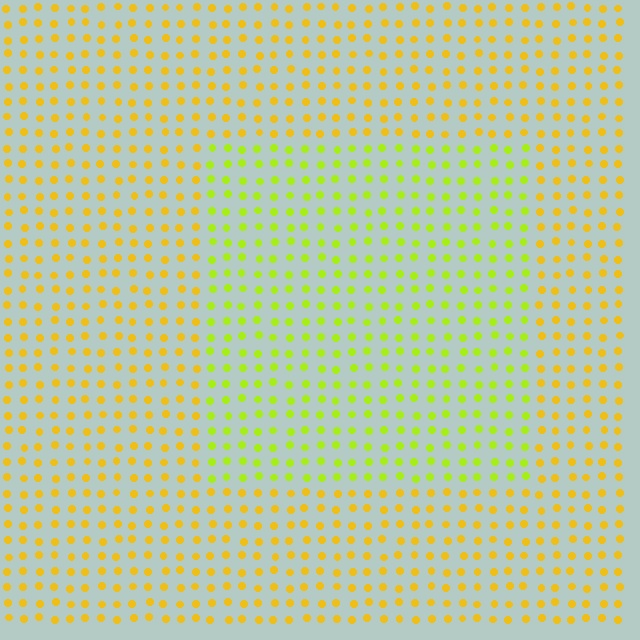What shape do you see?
I see a rectangle.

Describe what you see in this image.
The image is filled with small yellow elements in a uniform arrangement. A rectangle-shaped region is visible where the elements are tinted to a slightly different hue, forming a subtle color boundary.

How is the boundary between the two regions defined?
The boundary is defined purely by a slight shift in hue (about 34 degrees). Spacing, size, and orientation are identical on both sides.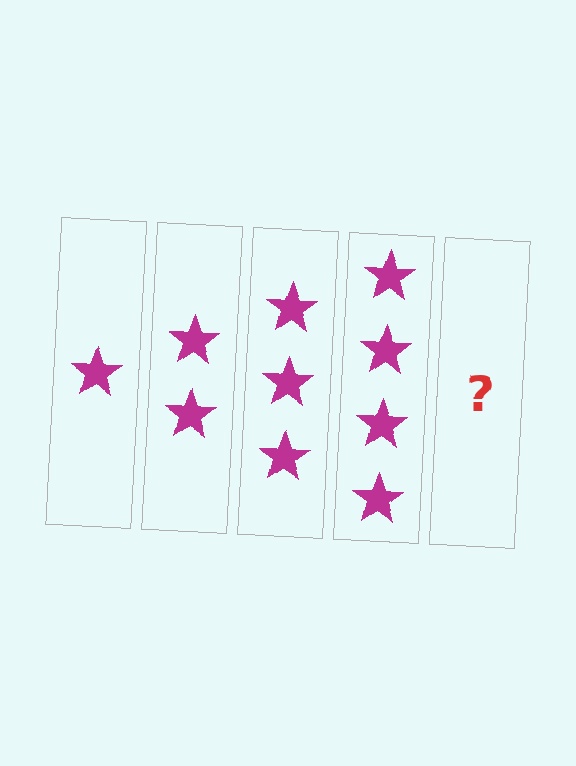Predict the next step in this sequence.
The next step is 5 stars.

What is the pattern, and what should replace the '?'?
The pattern is that each step adds one more star. The '?' should be 5 stars.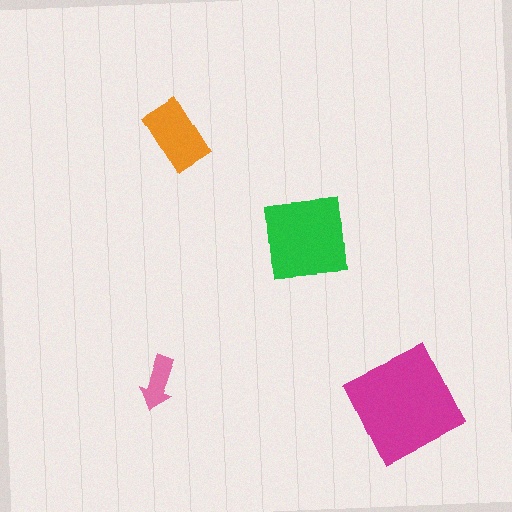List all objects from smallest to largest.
The pink arrow, the orange rectangle, the green square, the magenta diamond.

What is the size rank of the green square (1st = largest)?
2nd.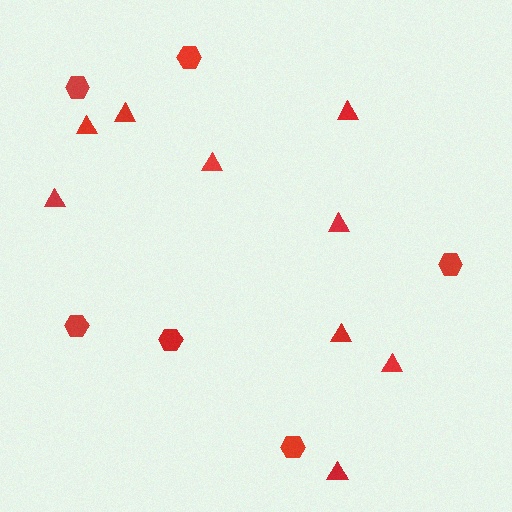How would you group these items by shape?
There are 2 groups: one group of hexagons (6) and one group of triangles (9).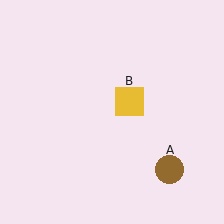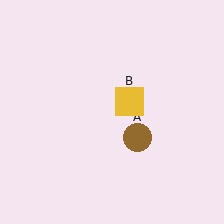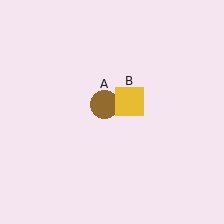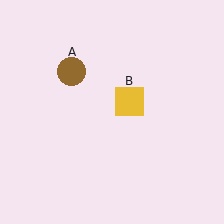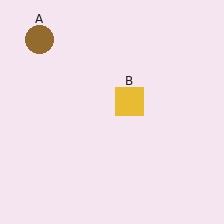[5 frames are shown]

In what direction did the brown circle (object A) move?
The brown circle (object A) moved up and to the left.